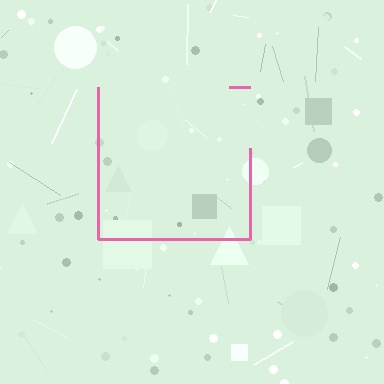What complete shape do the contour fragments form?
The contour fragments form a square.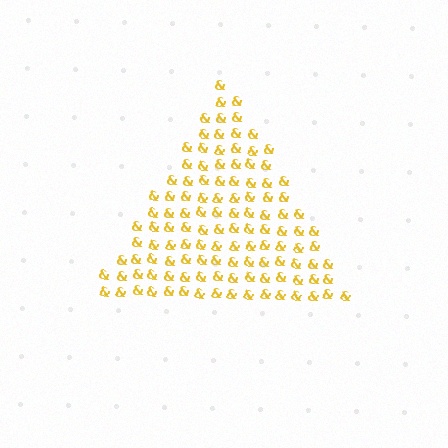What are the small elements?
The small elements are ampersands.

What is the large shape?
The large shape is a triangle.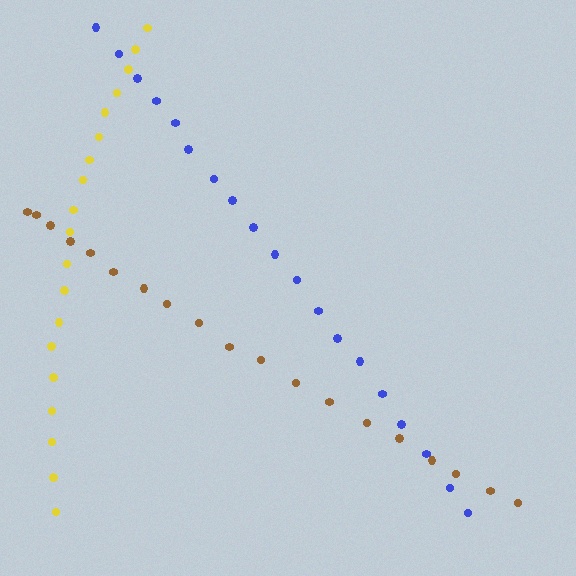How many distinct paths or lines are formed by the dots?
There are 3 distinct paths.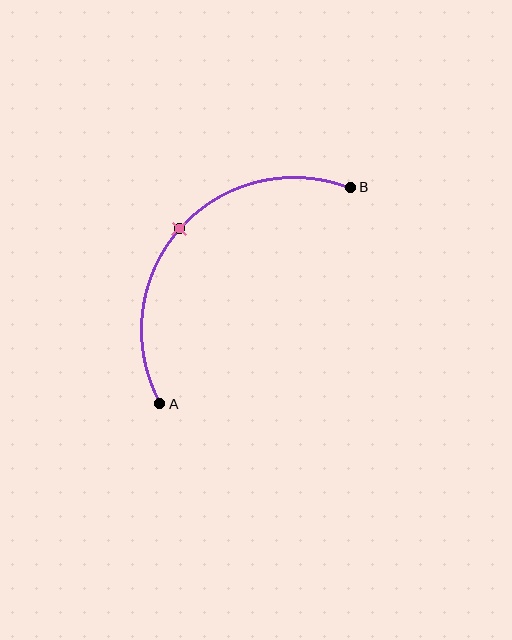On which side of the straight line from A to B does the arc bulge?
The arc bulges above and to the left of the straight line connecting A and B.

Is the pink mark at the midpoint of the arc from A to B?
Yes. The pink mark lies on the arc at equal arc-length from both A and B — it is the arc midpoint.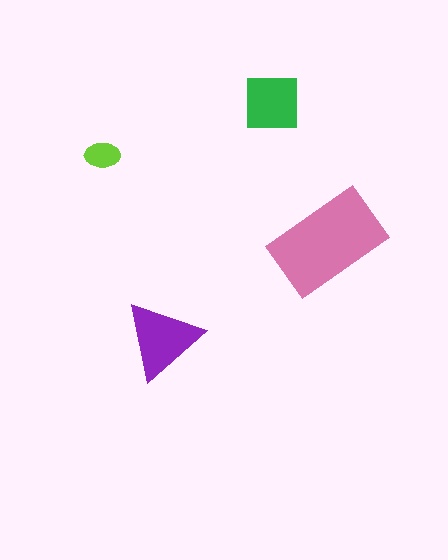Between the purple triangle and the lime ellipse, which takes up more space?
The purple triangle.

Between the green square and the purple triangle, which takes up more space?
The purple triangle.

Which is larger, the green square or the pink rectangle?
The pink rectangle.